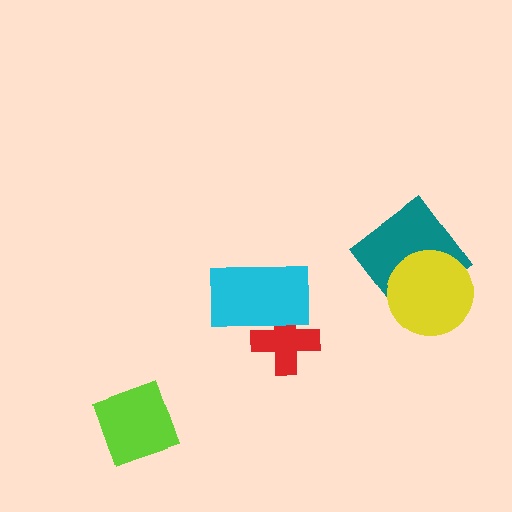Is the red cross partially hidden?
Yes, it is partially covered by another shape.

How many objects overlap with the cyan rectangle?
1 object overlaps with the cyan rectangle.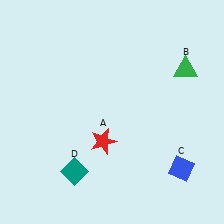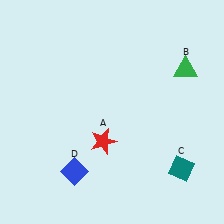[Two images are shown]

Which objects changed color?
C changed from blue to teal. D changed from teal to blue.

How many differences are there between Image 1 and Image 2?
There are 2 differences between the two images.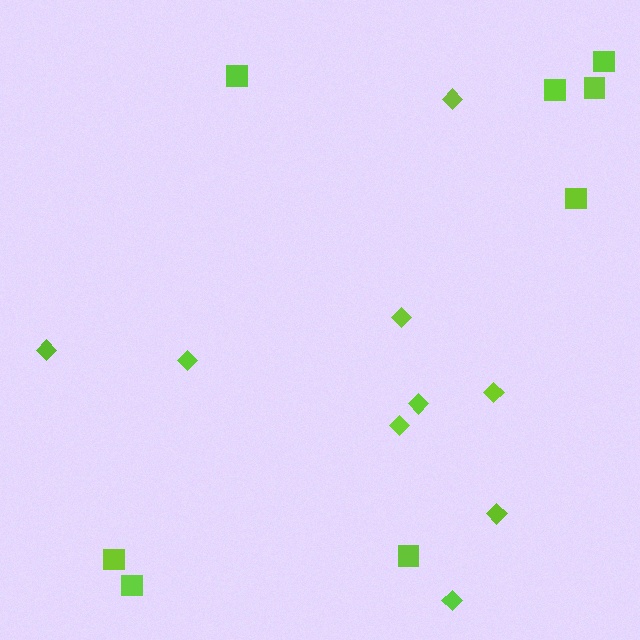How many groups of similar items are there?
There are 2 groups: one group of squares (8) and one group of diamonds (9).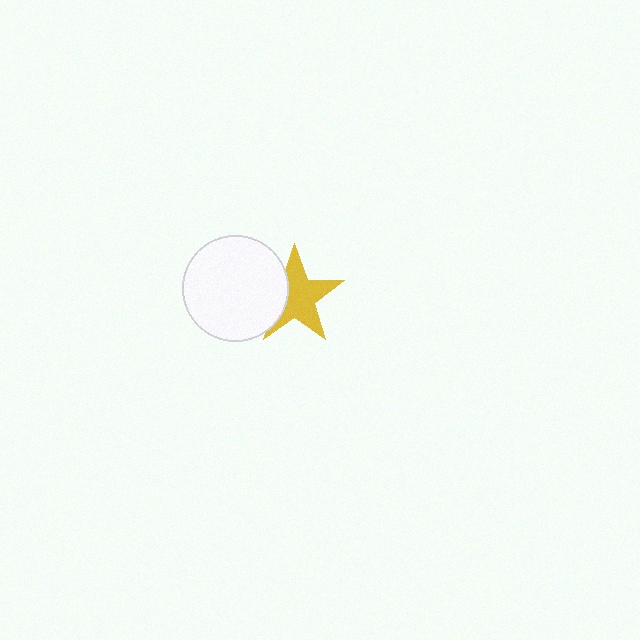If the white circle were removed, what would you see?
You would see the complete yellow star.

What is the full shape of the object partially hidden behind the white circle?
The partially hidden object is a yellow star.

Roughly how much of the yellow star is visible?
Most of it is visible (roughly 70%).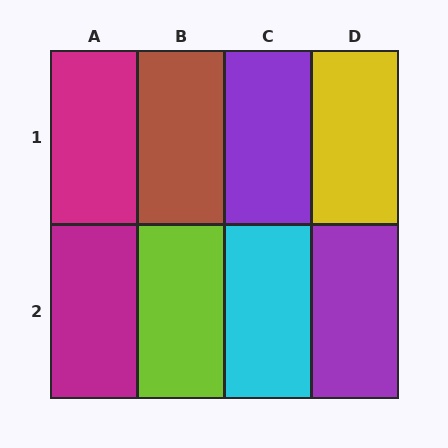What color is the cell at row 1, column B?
Brown.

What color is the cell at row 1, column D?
Yellow.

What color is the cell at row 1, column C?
Purple.